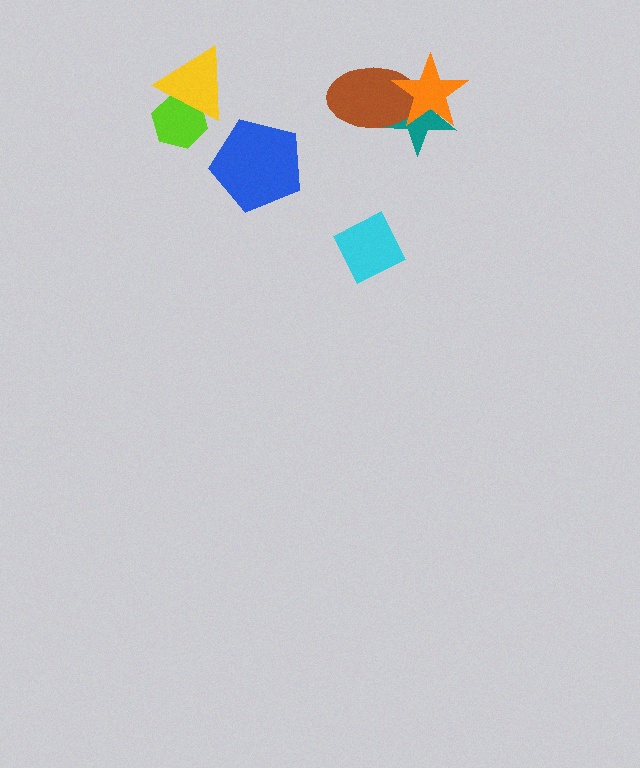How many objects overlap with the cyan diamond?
0 objects overlap with the cyan diamond.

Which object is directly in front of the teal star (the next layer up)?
The brown ellipse is directly in front of the teal star.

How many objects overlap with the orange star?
2 objects overlap with the orange star.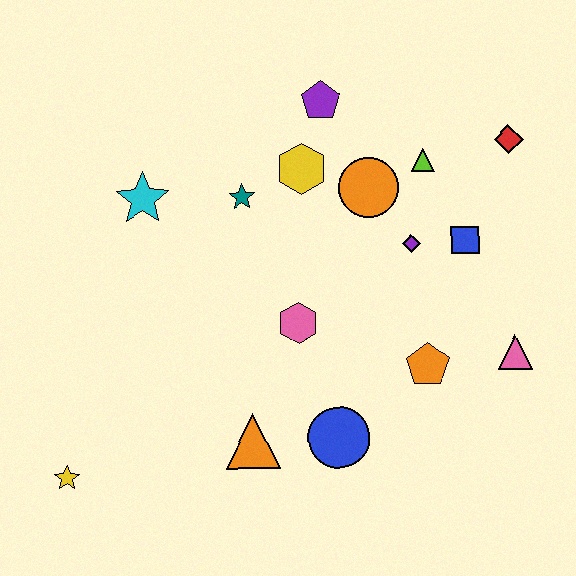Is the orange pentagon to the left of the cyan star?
No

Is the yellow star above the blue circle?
No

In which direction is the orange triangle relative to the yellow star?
The orange triangle is to the right of the yellow star.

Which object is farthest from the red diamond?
The yellow star is farthest from the red diamond.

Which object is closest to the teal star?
The yellow hexagon is closest to the teal star.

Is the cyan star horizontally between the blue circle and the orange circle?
No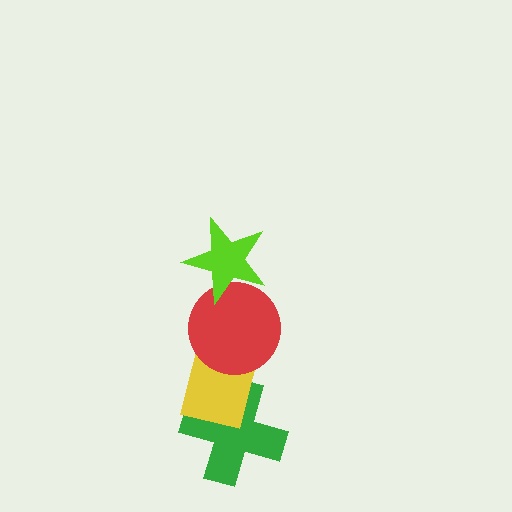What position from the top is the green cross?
The green cross is 4th from the top.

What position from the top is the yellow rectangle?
The yellow rectangle is 3rd from the top.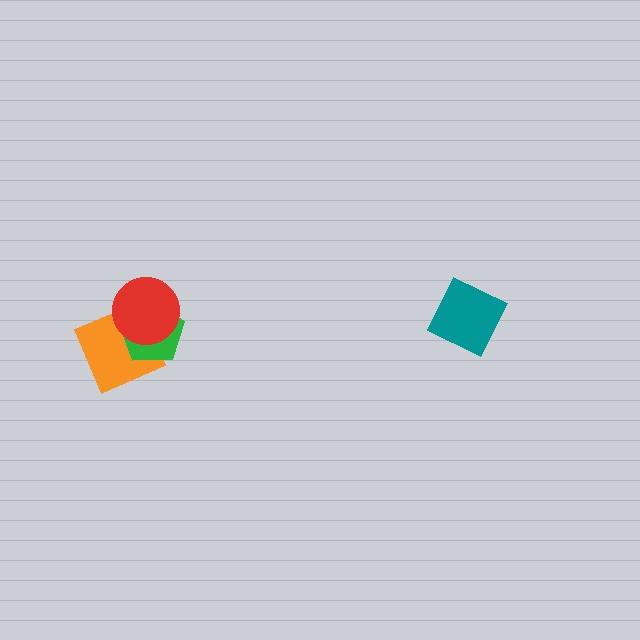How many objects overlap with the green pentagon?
2 objects overlap with the green pentagon.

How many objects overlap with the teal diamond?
0 objects overlap with the teal diamond.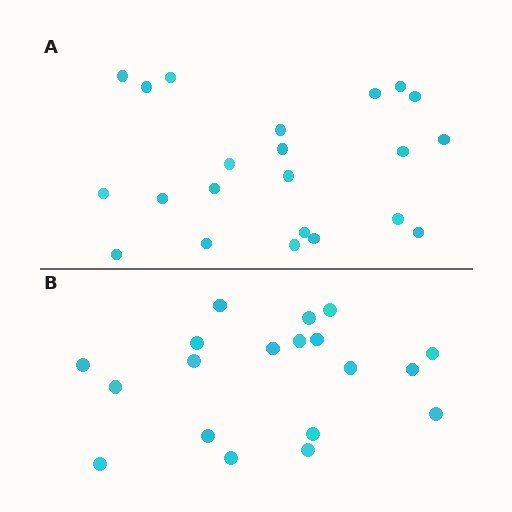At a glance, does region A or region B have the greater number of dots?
Region A (the top region) has more dots.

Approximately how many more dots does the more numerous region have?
Region A has just a few more — roughly 2 or 3 more dots than region B.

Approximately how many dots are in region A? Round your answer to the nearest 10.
About 20 dots. (The exact count is 22, which rounds to 20.)